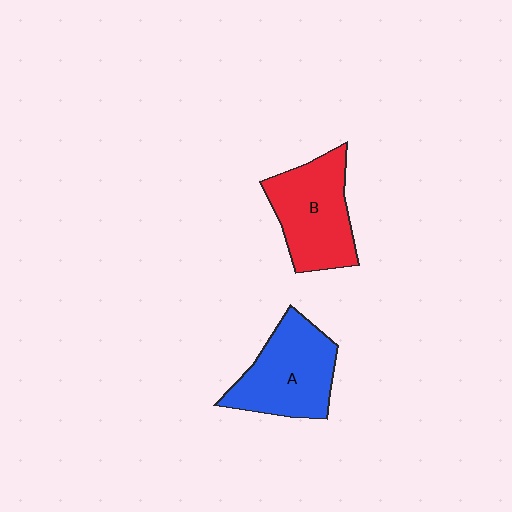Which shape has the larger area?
Shape A (blue).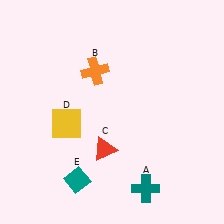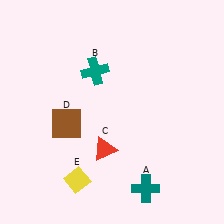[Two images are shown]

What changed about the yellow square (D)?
In Image 1, D is yellow. In Image 2, it changed to brown.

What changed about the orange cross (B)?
In Image 1, B is orange. In Image 2, it changed to teal.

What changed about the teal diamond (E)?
In Image 1, E is teal. In Image 2, it changed to yellow.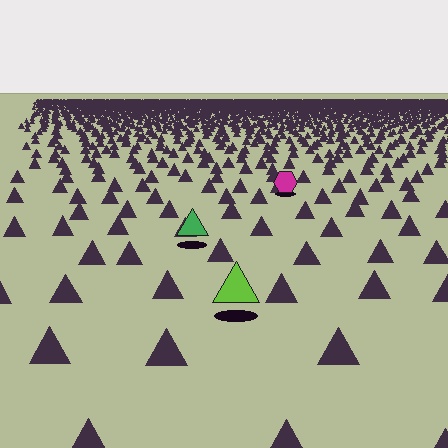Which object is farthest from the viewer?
The magenta hexagon is farthest from the viewer. It appears smaller and the ground texture around it is denser.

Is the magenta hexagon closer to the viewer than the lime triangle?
No. The lime triangle is closer — you can tell from the texture gradient: the ground texture is coarser near it.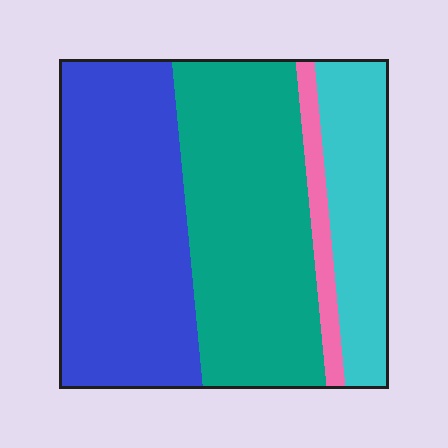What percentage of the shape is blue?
Blue takes up about two fifths (2/5) of the shape.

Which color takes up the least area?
Pink, at roughly 5%.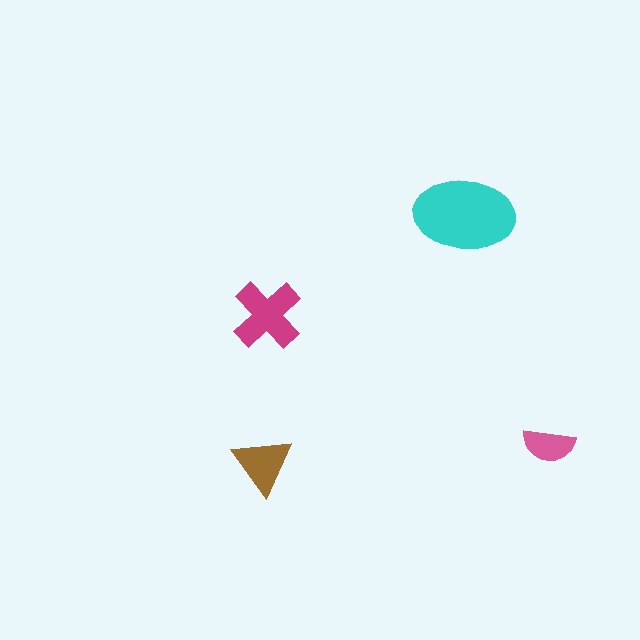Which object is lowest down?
The brown triangle is bottommost.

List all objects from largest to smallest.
The cyan ellipse, the magenta cross, the brown triangle, the pink semicircle.